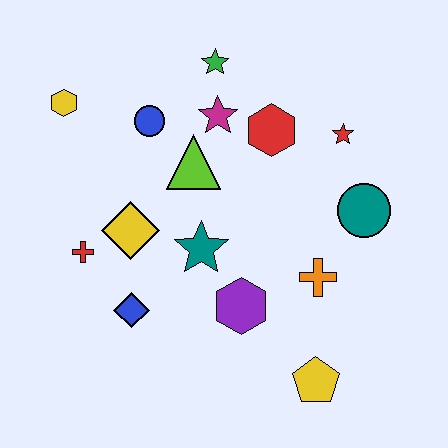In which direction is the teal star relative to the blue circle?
The teal star is below the blue circle.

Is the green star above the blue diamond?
Yes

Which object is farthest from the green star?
The yellow pentagon is farthest from the green star.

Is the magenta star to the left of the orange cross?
Yes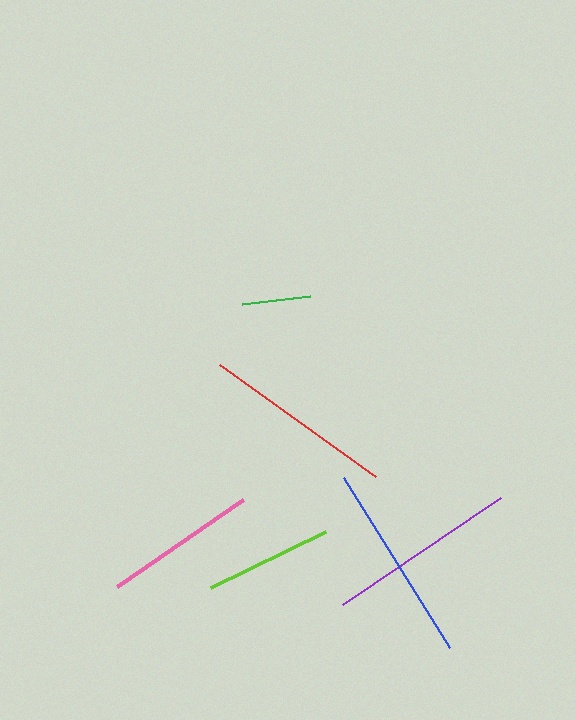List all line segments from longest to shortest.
From longest to shortest: blue, red, purple, pink, lime, green.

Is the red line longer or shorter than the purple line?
The red line is longer than the purple line.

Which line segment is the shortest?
The green line is the shortest at approximately 68 pixels.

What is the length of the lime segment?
The lime segment is approximately 127 pixels long.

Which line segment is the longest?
The blue line is the longest at approximately 201 pixels.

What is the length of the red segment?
The red segment is approximately 192 pixels long.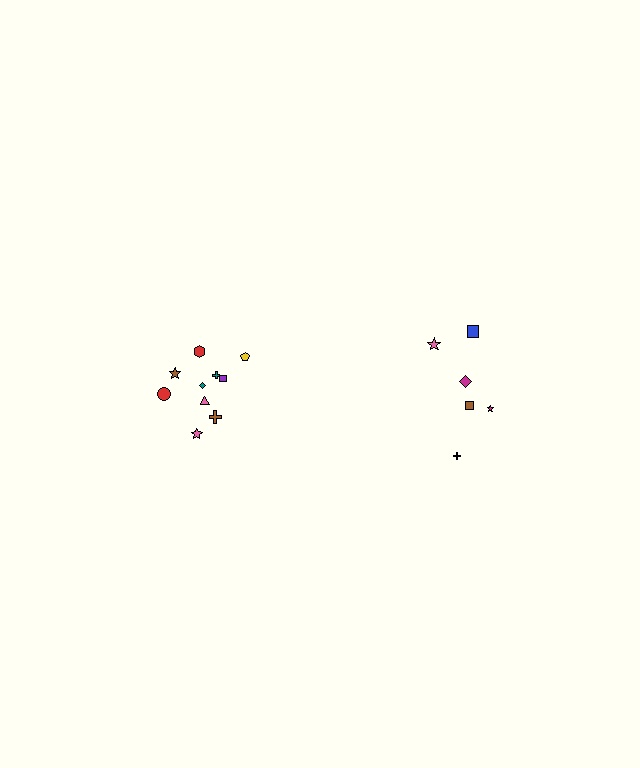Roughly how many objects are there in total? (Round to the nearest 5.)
Roughly 15 objects in total.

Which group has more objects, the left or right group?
The left group.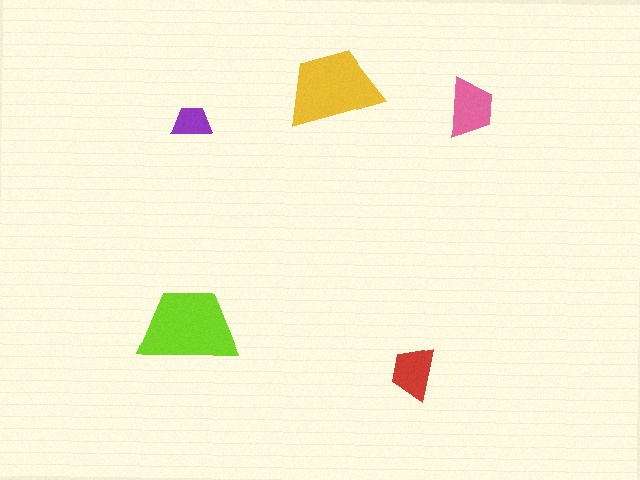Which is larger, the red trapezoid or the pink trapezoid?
The pink one.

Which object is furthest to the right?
The pink trapezoid is rightmost.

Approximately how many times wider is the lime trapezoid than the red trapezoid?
About 2 times wider.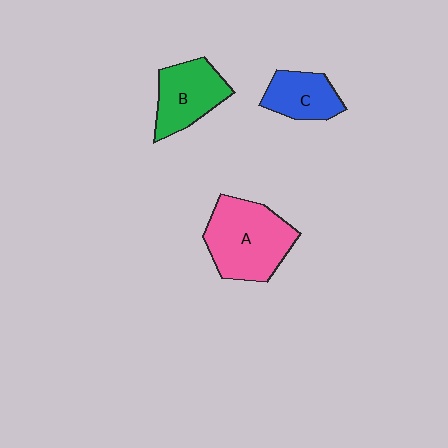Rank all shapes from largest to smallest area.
From largest to smallest: A (pink), B (green), C (blue).